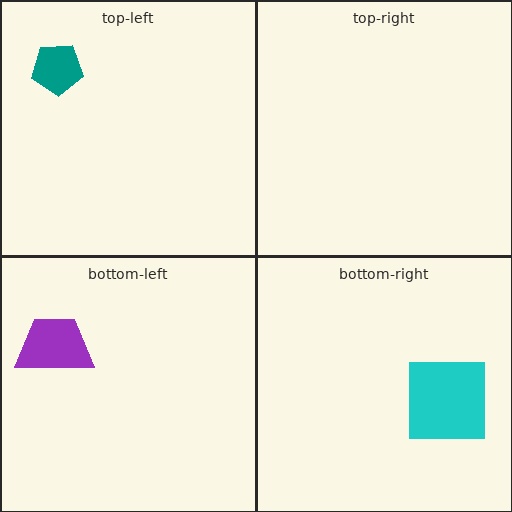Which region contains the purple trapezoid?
The bottom-left region.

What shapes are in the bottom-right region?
The cyan square.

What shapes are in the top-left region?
The teal pentagon.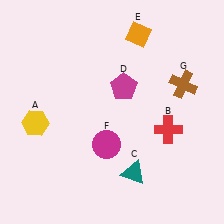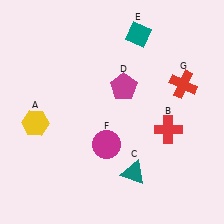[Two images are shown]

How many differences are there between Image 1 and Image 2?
There are 2 differences between the two images.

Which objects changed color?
E changed from orange to teal. G changed from brown to red.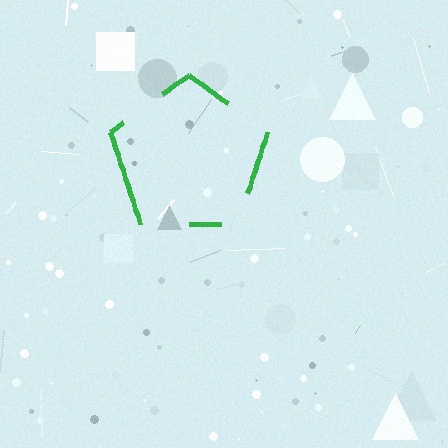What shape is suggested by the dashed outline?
The dashed outline suggests a pentagon.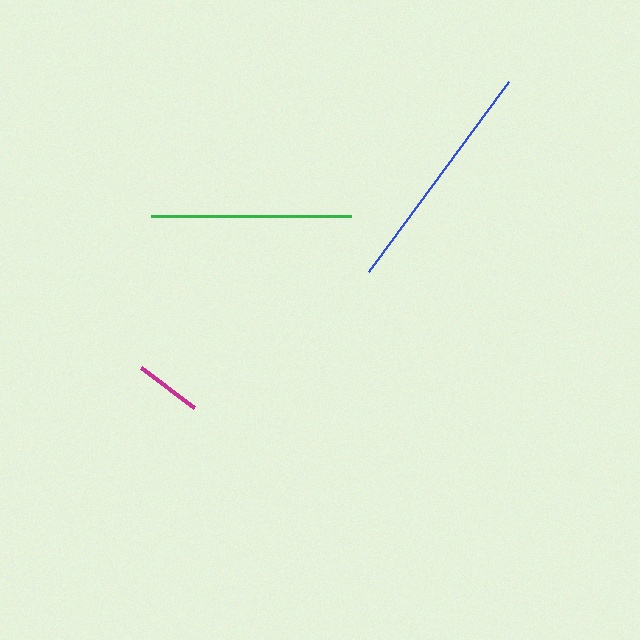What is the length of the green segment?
The green segment is approximately 201 pixels long.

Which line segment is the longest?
The blue line is the longest at approximately 236 pixels.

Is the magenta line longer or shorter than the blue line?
The blue line is longer than the magenta line.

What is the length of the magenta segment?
The magenta segment is approximately 67 pixels long.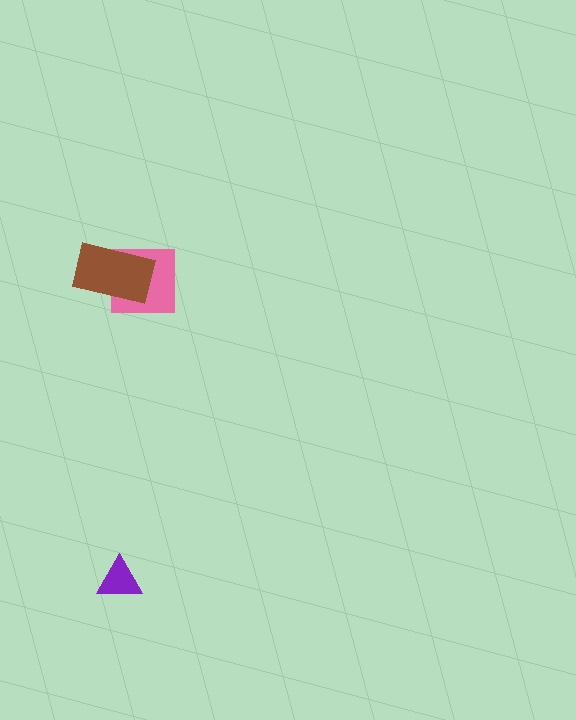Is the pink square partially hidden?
Yes, it is partially covered by another shape.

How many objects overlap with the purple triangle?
0 objects overlap with the purple triangle.